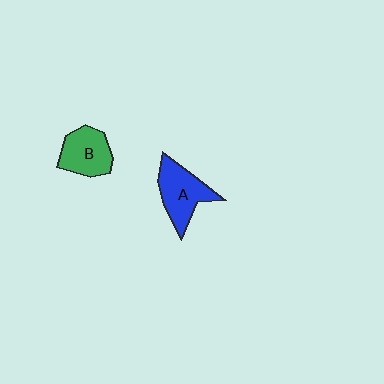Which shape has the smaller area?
Shape B (green).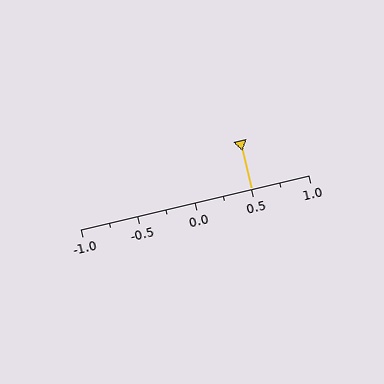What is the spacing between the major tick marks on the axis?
The major ticks are spaced 0.5 apart.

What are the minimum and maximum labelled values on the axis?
The axis runs from -1.0 to 1.0.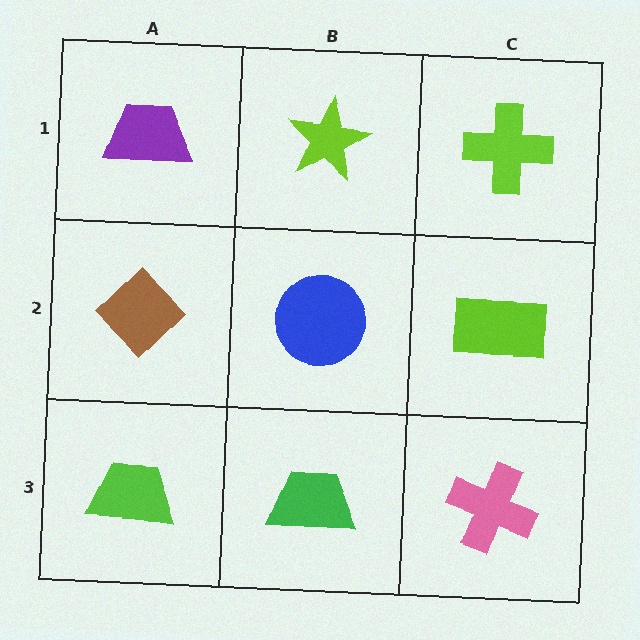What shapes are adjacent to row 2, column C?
A lime cross (row 1, column C), a pink cross (row 3, column C), a blue circle (row 2, column B).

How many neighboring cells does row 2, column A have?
3.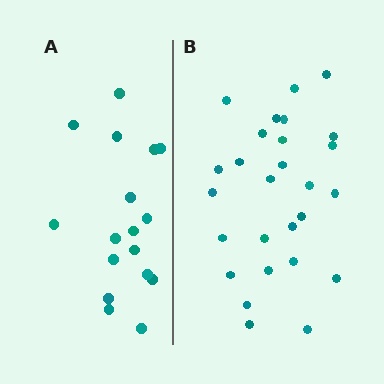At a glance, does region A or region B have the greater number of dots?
Region B (the right region) has more dots.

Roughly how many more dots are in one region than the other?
Region B has roughly 10 or so more dots than region A.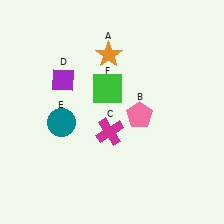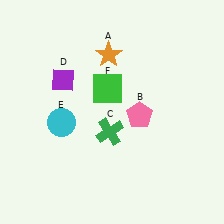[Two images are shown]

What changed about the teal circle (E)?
In Image 1, E is teal. In Image 2, it changed to cyan.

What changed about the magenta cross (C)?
In Image 1, C is magenta. In Image 2, it changed to green.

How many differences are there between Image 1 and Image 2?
There are 2 differences between the two images.